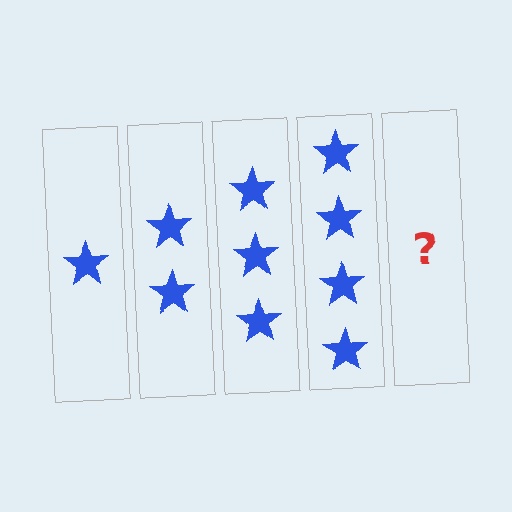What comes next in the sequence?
The next element should be 5 stars.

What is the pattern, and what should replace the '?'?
The pattern is that each step adds one more star. The '?' should be 5 stars.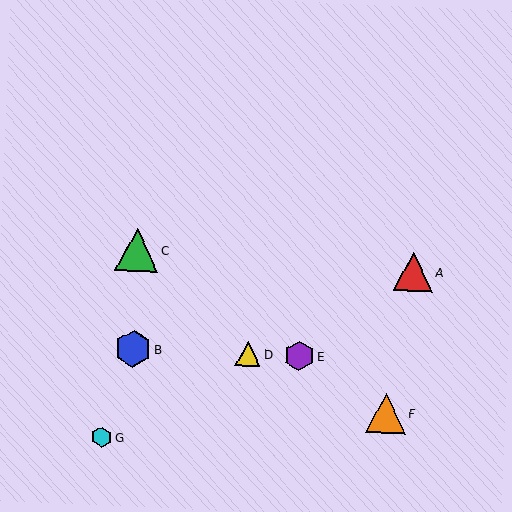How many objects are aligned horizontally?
3 objects (B, D, E) are aligned horizontally.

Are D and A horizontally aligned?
No, D is at y≈354 and A is at y≈272.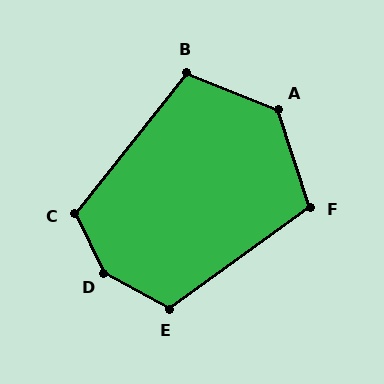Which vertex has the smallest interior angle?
B, at approximately 107 degrees.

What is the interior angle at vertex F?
Approximately 108 degrees (obtuse).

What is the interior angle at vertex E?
Approximately 115 degrees (obtuse).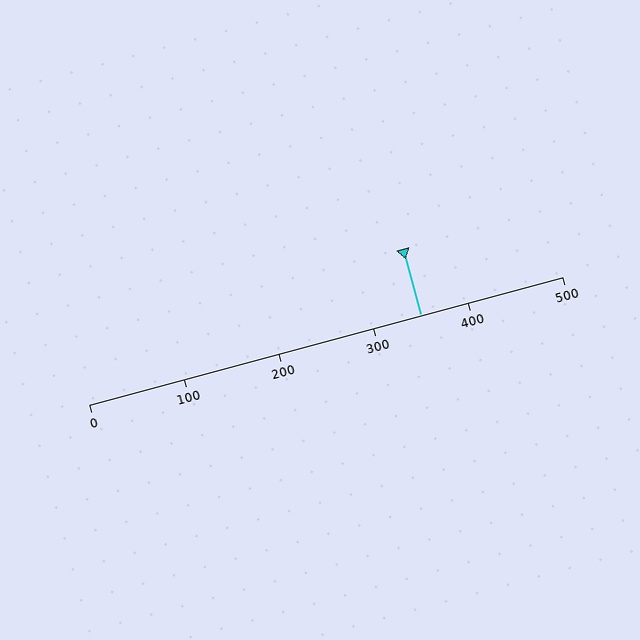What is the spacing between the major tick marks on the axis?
The major ticks are spaced 100 apart.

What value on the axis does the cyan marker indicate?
The marker indicates approximately 350.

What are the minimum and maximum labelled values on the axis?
The axis runs from 0 to 500.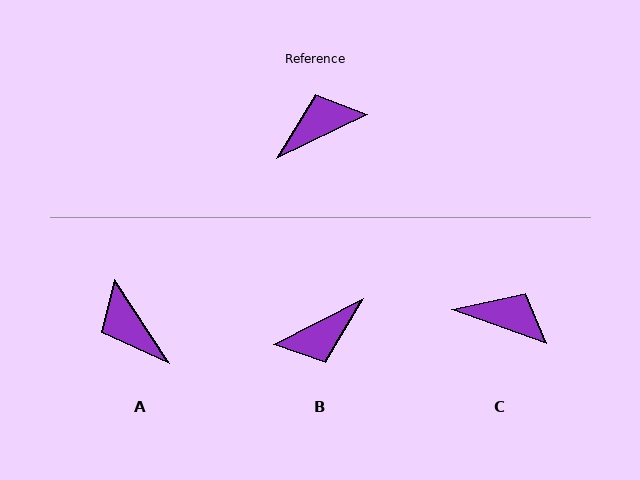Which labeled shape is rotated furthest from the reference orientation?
B, about 178 degrees away.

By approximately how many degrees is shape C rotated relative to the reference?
Approximately 45 degrees clockwise.